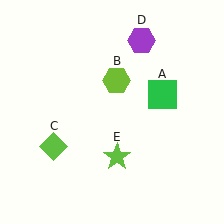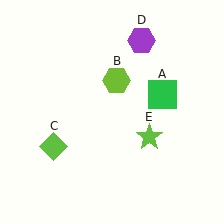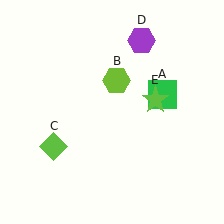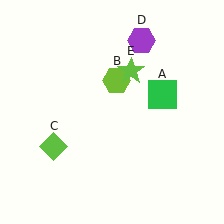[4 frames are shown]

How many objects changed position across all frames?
1 object changed position: lime star (object E).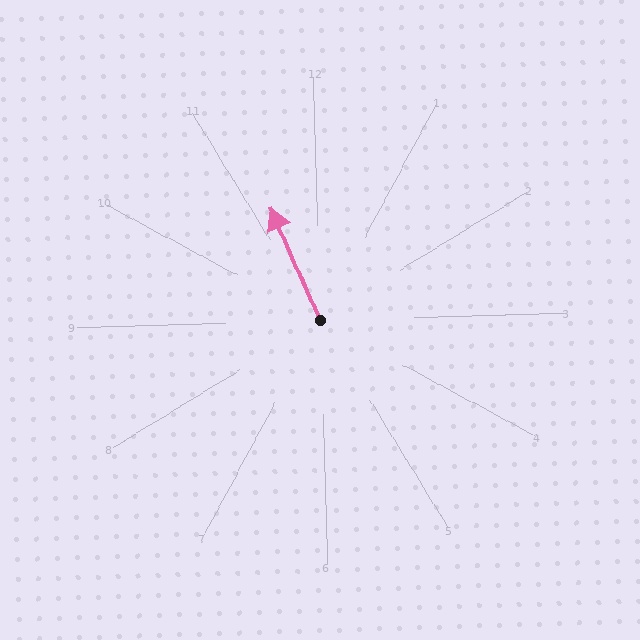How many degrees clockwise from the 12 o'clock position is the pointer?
Approximately 338 degrees.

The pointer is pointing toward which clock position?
Roughly 11 o'clock.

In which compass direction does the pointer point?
North.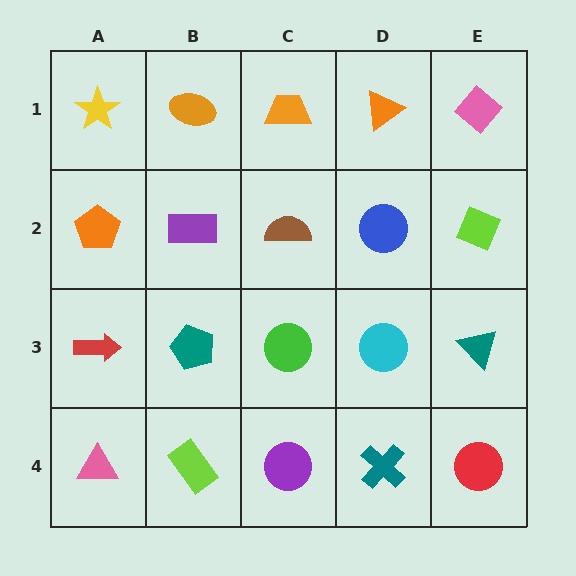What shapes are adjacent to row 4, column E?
A teal triangle (row 3, column E), a teal cross (row 4, column D).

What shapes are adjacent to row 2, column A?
A yellow star (row 1, column A), a red arrow (row 3, column A), a purple rectangle (row 2, column B).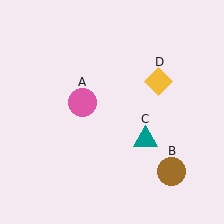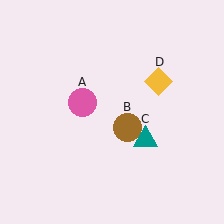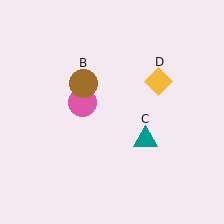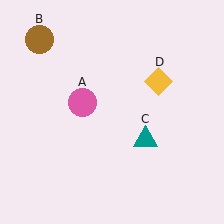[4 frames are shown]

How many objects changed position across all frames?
1 object changed position: brown circle (object B).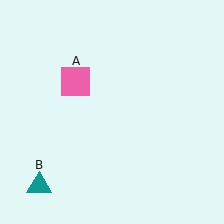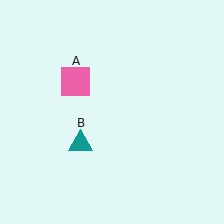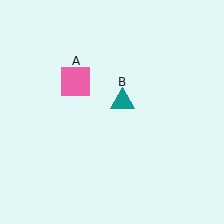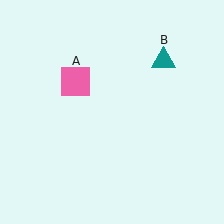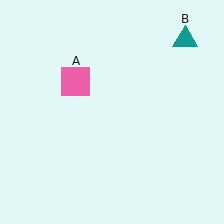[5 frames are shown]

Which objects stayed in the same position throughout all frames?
Pink square (object A) remained stationary.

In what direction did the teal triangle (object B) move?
The teal triangle (object B) moved up and to the right.